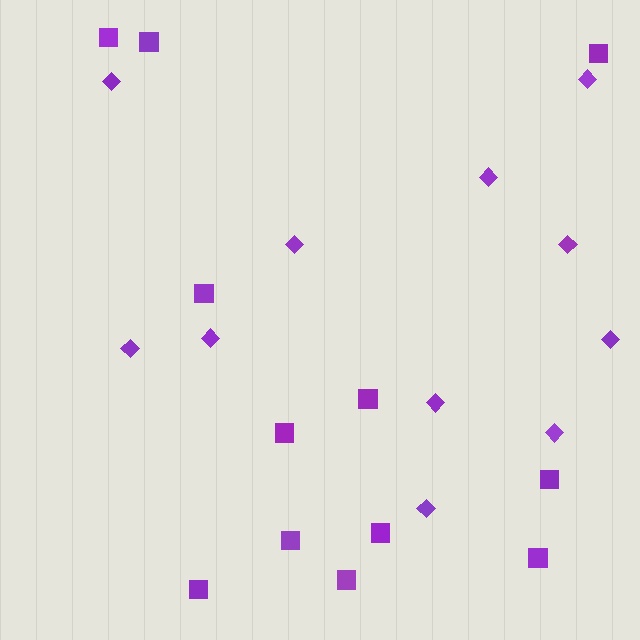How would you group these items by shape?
There are 2 groups: one group of diamonds (11) and one group of squares (12).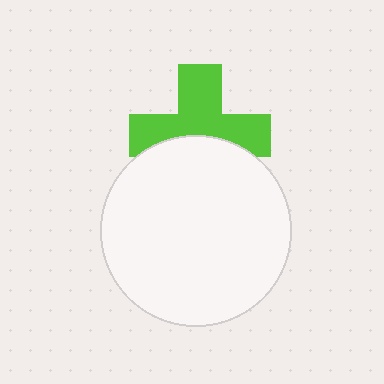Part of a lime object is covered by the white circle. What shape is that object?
It is a cross.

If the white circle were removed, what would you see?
You would see the complete lime cross.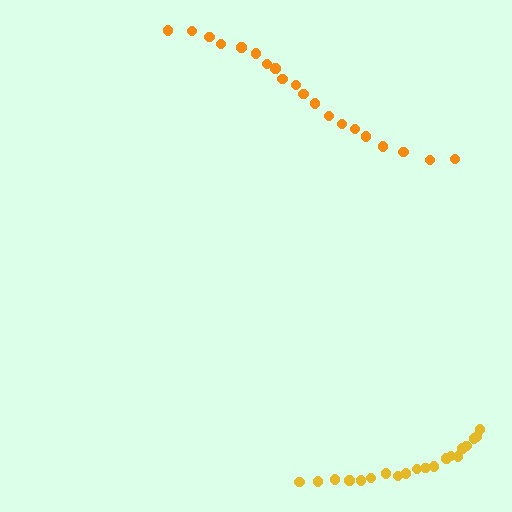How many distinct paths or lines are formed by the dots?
There are 2 distinct paths.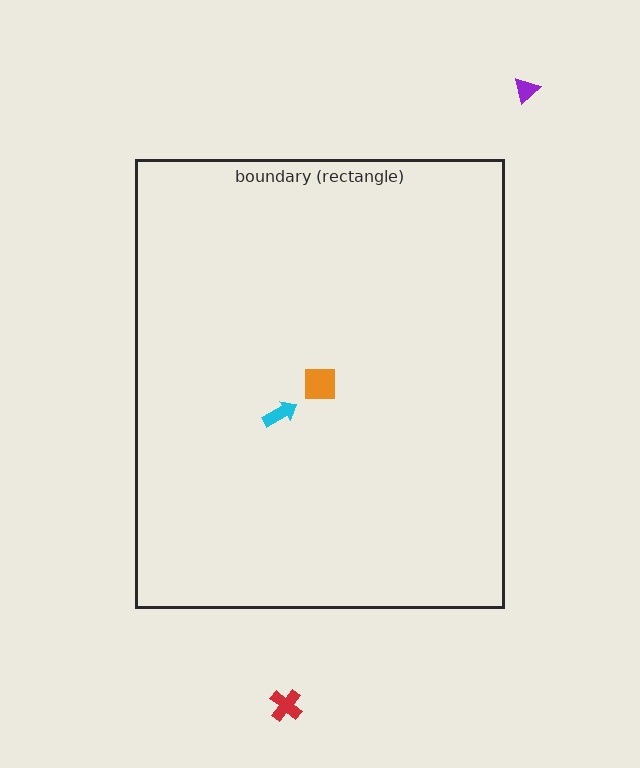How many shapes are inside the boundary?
2 inside, 2 outside.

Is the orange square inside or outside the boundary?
Inside.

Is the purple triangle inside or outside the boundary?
Outside.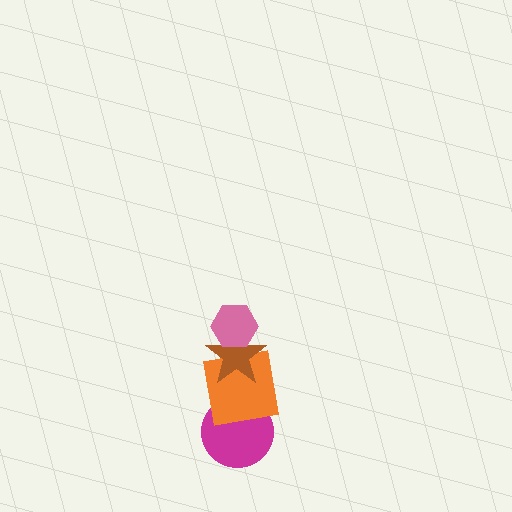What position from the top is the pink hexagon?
The pink hexagon is 1st from the top.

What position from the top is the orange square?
The orange square is 3rd from the top.